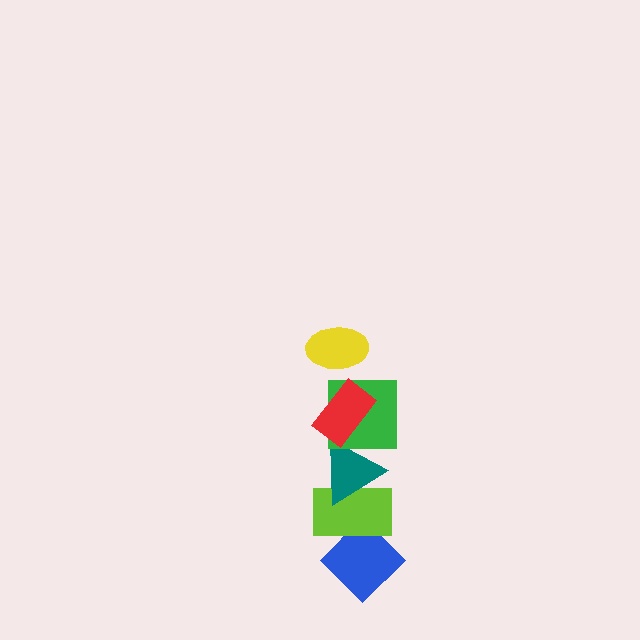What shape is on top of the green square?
The red rectangle is on top of the green square.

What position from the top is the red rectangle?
The red rectangle is 2nd from the top.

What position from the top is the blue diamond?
The blue diamond is 6th from the top.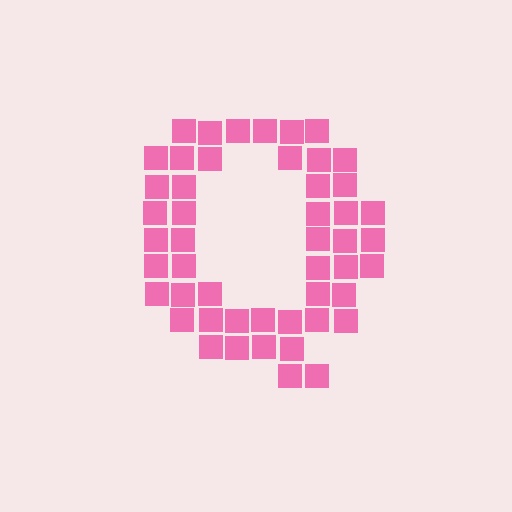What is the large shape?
The large shape is the letter Q.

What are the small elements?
The small elements are squares.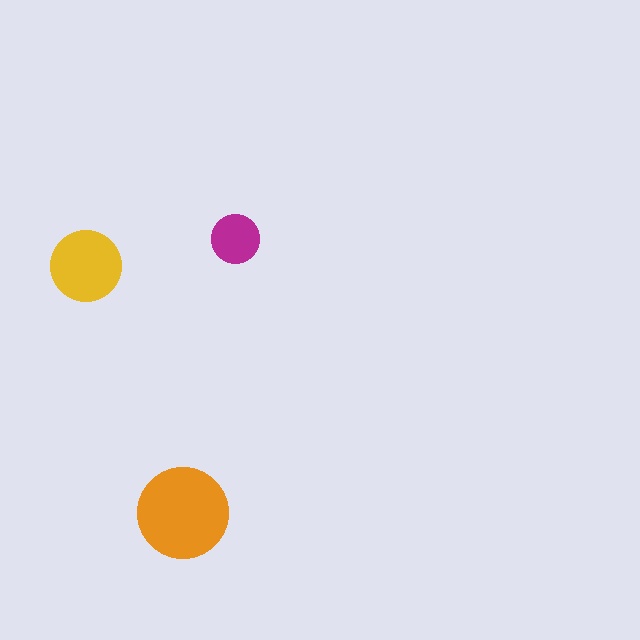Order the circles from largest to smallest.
the orange one, the yellow one, the magenta one.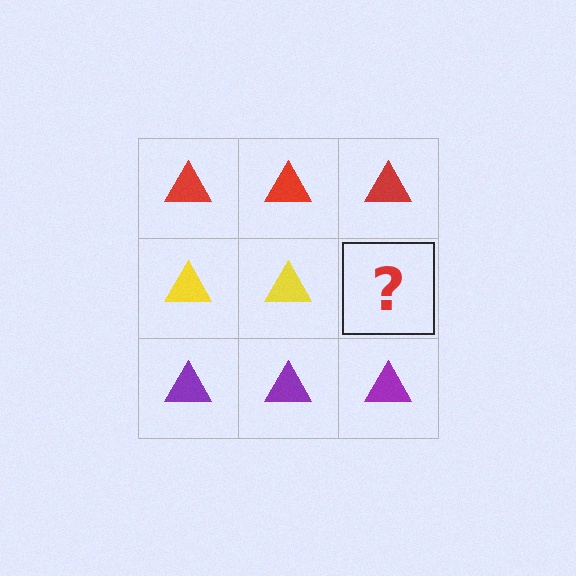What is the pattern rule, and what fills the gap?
The rule is that each row has a consistent color. The gap should be filled with a yellow triangle.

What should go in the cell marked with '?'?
The missing cell should contain a yellow triangle.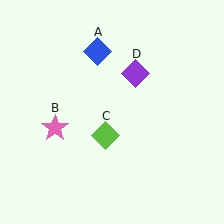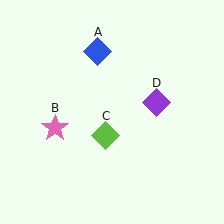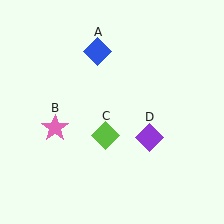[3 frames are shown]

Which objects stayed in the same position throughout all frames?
Blue diamond (object A) and pink star (object B) and lime diamond (object C) remained stationary.